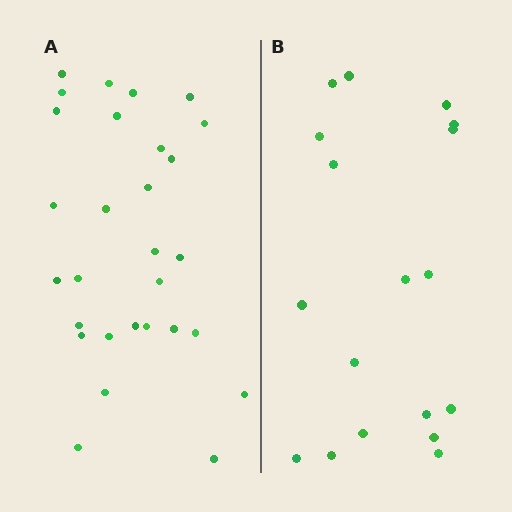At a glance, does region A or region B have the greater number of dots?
Region A (the left region) has more dots.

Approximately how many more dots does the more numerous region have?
Region A has roughly 12 or so more dots than region B.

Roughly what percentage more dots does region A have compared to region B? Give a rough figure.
About 60% more.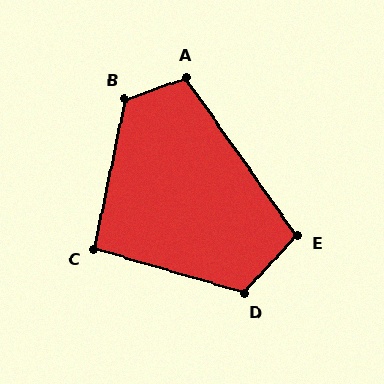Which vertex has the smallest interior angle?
C, at approximately 94 degrees.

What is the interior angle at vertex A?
Approximately 106 degrees (obtuse).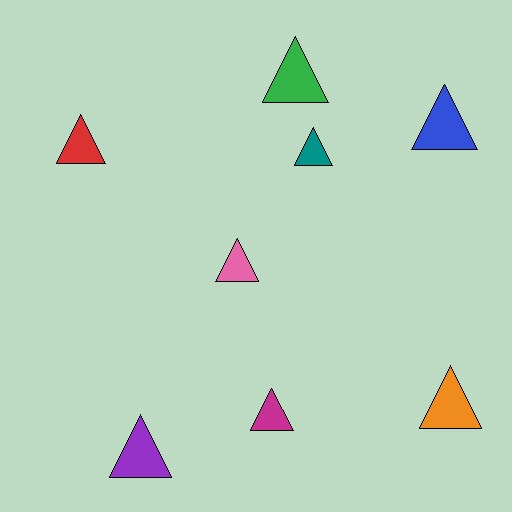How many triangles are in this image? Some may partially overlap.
There are 8 triangles.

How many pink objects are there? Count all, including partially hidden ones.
There is 1 pink object.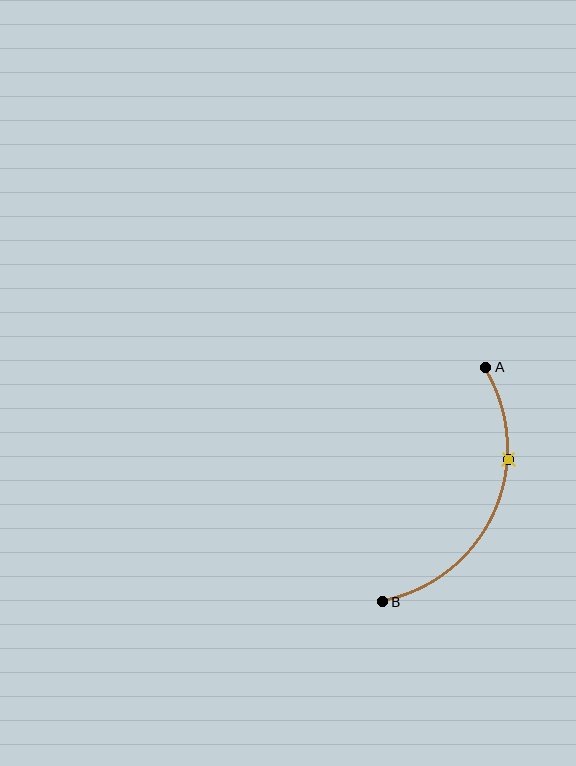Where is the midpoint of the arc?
The arc midpoint is the point on the curve farthest from the straight line joining A and B. It sits to the right of that line.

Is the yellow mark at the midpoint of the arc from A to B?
No. The yellow mark lies on the arc but is closer to endpoint A. The arc midpoint would be at the point on the curve equidistant along the arc from both A and B.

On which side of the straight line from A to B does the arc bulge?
The arc bulges to the right of the straight line connecting A and B.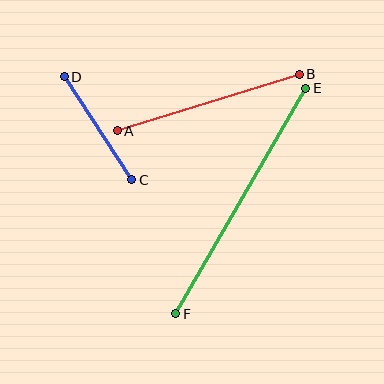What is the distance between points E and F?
The distance is approximately 260 pixels.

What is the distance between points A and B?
The distance is approximately 190 pixels.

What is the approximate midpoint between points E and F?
The midpoint is at approximately (241, 201) pixels.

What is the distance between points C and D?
The distance is approximately 123 pixels.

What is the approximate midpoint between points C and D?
The midpoint is at approximately (98, 128) pixels.